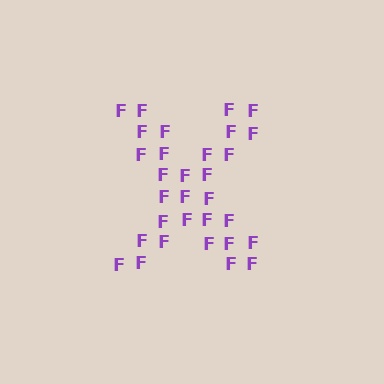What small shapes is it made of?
It is made of small letter F's.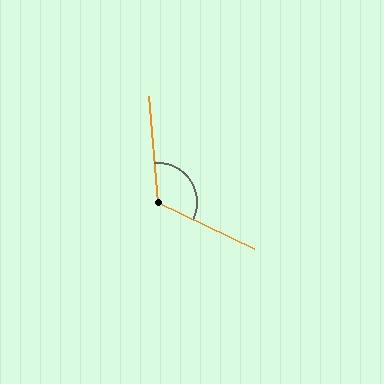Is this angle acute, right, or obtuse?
It is obtuse.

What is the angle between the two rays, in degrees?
Approximately 120 degrees.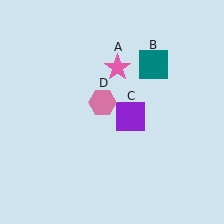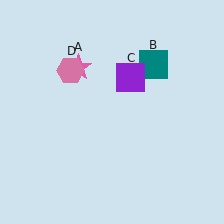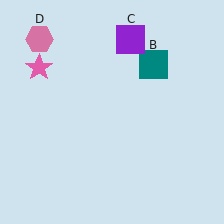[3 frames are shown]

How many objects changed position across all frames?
3 objects changed position: pink star (object A), purple square (object C), pink hexagon (object D).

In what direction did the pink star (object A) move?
The pink star (object A) moved left.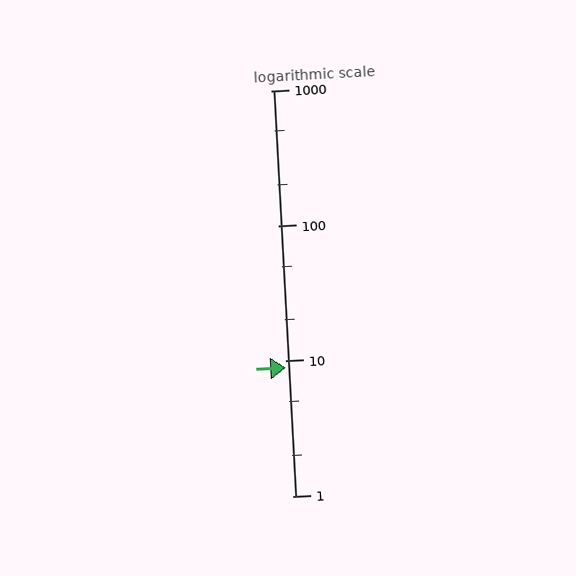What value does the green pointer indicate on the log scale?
The pointer indicates approximately 8.9.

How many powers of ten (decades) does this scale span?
The scale spans 3 decades, from 1 to 1000.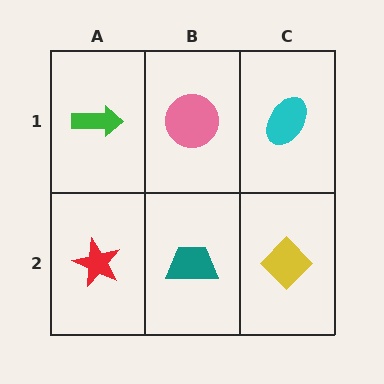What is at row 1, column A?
A green arrow.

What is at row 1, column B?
A pink circle.